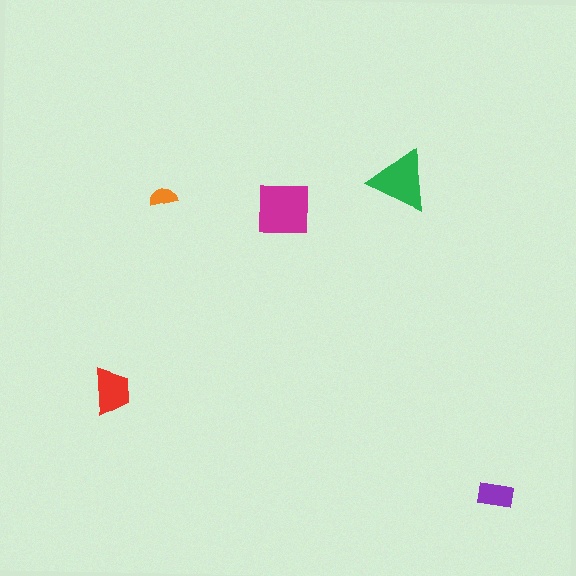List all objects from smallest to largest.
The orange semicircle, the purple rectangle, the red trapezoid, the green triangle, the magenta square.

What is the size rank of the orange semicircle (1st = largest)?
5th.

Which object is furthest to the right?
The purple rectangle is rightmost.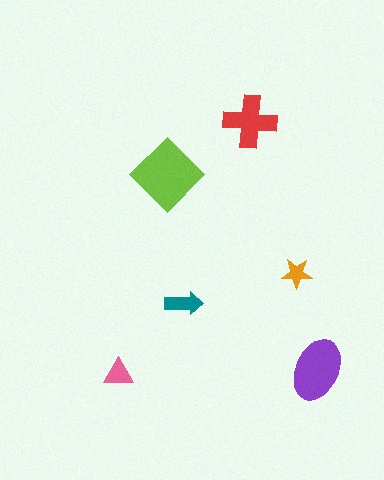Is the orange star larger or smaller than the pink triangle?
Smaller.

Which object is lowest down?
The pink triangle is bottommost.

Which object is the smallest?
The orange star.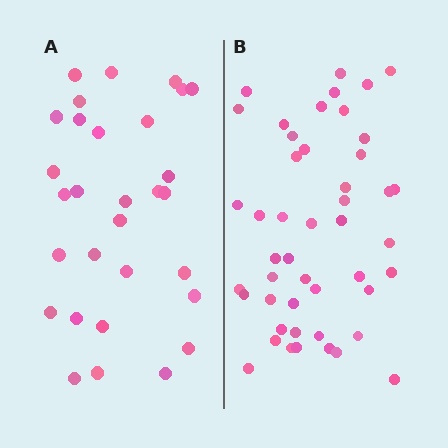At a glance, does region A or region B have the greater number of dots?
Region B (the right region) has more dots.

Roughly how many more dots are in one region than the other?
Region B has approximately 15 more dots than region A.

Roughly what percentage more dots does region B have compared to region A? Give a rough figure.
About 55% more.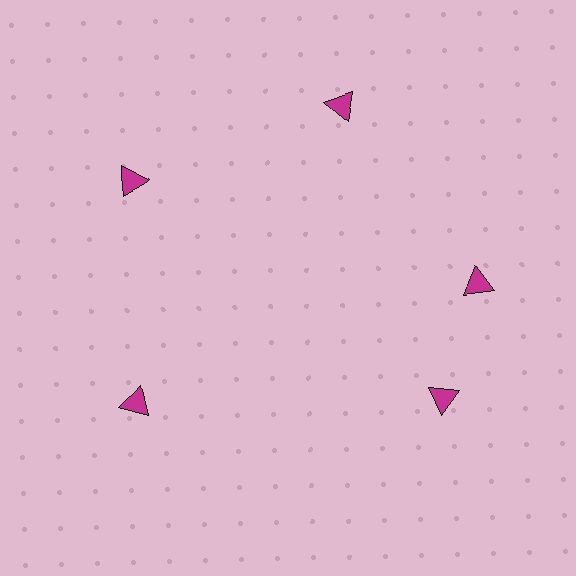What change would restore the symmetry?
The symmetry would be restored by rotating it back into even spacing with its neighbors so that all 5 triangles sit at equal angles and equal distance from the center.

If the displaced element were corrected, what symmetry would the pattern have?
It would have 5-fold rotational symmetry — the pattern would map onto itself every 72 degrees.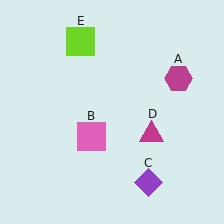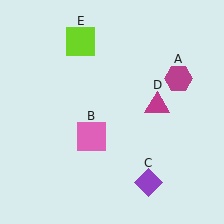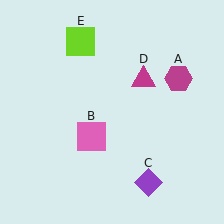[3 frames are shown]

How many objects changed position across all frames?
1 object changed position: magenta triangle (object D).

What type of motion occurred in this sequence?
The magenta triangle (object D) rotated counterclockwise around the center of the scene.